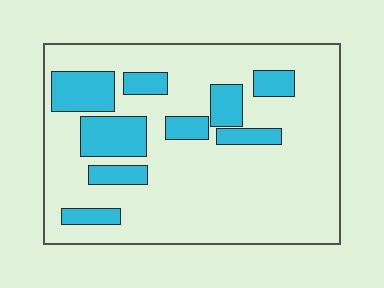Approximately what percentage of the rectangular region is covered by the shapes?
Approximately 20%.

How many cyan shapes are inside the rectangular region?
9.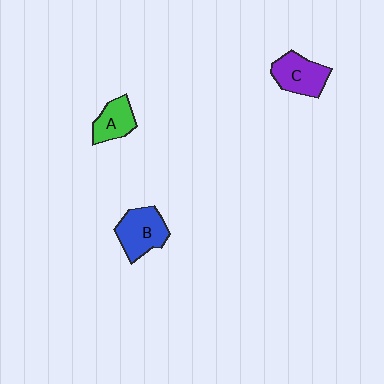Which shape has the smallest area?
Shape A (green).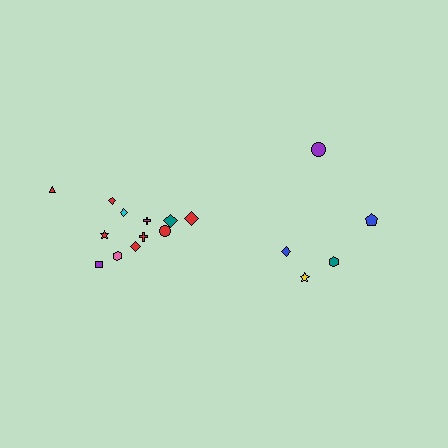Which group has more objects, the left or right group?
The left group.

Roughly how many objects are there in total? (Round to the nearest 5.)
Roughly 15 objects in total.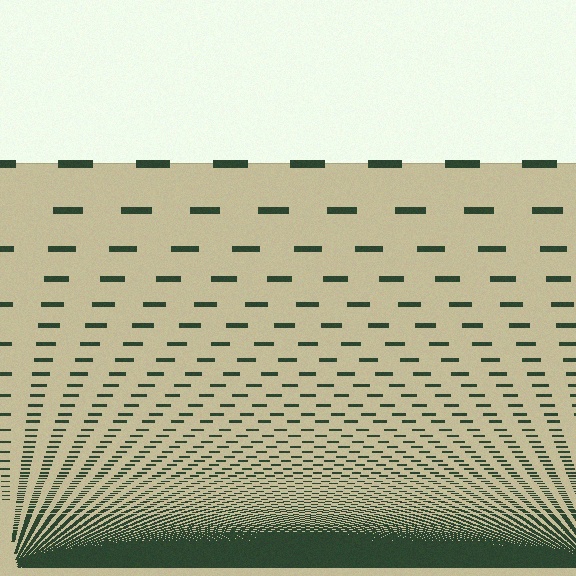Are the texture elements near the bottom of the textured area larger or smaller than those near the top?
Smaller. The gradient is inverted — elements near the bottom are smaller and denser.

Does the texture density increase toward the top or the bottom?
Density increases toward the bottom.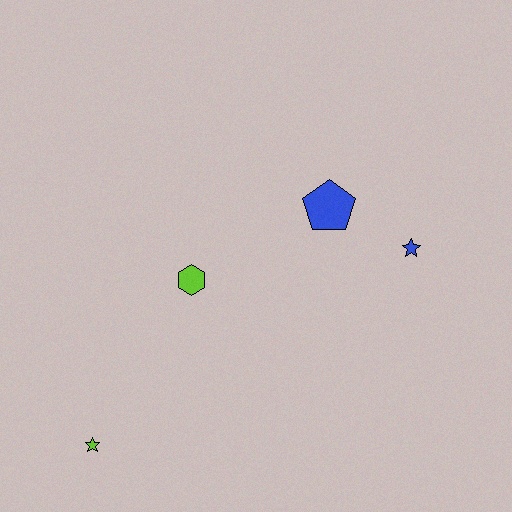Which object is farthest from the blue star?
The lime star is farthest from the blue star.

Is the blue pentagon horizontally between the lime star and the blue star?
Yes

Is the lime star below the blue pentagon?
Yes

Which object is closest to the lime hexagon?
The blue pentagon is closest to the lime hexagon.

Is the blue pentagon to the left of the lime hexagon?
No